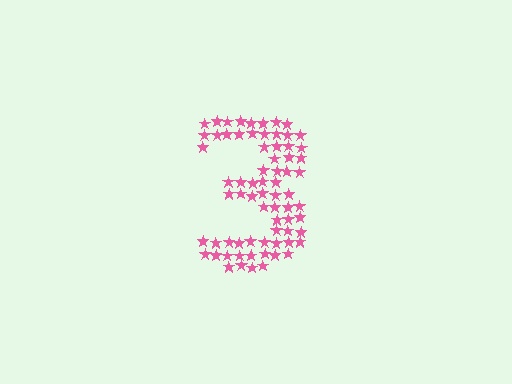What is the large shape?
The large shape is the digit 3.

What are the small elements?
The small elements are stars.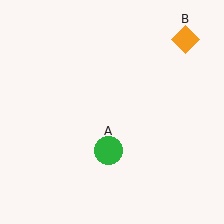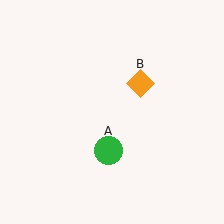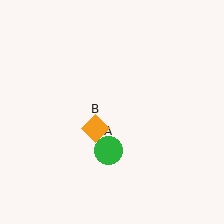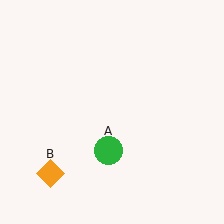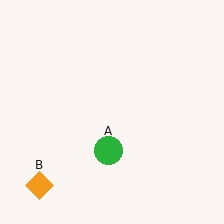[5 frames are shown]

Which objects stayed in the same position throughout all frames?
Green circle (object A) remained stationary.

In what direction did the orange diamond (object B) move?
The orange diamond (object B) moved down and to the left.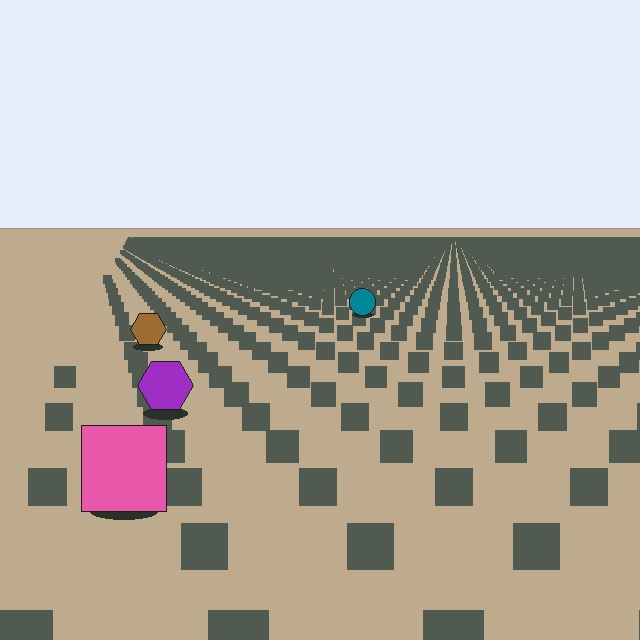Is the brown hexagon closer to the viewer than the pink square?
No. The pink square is closer — you can tell from the texture gradient: the ground texture is coarser near it.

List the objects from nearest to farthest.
From nearest to farthest: the pink square, the purple hexagon, the brown hexagon, the teal circle.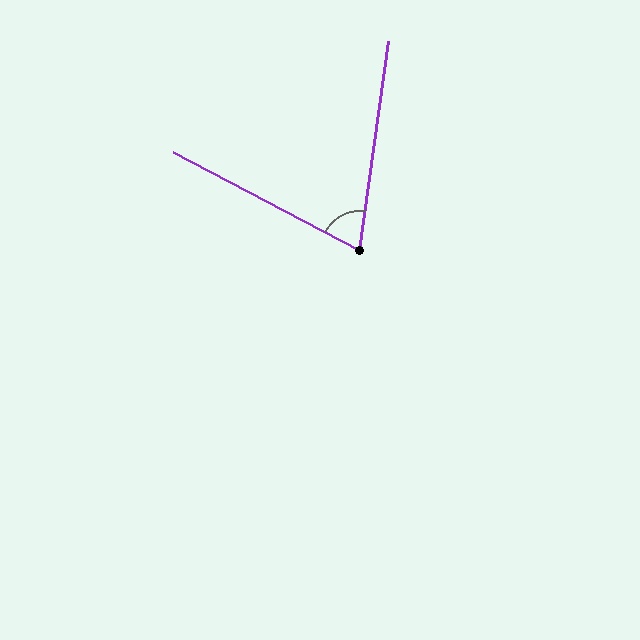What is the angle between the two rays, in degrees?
Approximately 70 degrees.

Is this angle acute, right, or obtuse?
It is acute.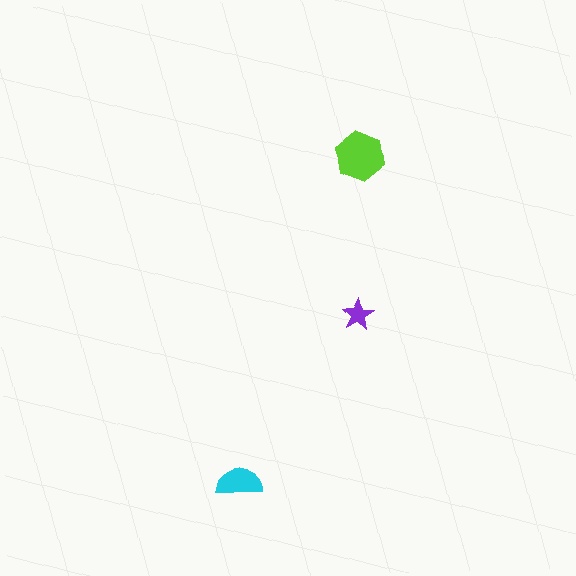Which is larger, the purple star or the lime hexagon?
The lime hexagon.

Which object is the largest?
The lime hexagon.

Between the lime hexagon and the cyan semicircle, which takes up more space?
The lime hexagon.